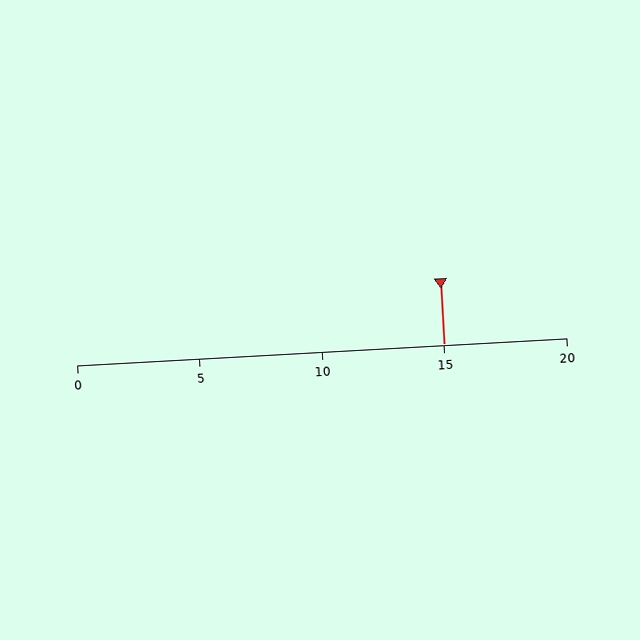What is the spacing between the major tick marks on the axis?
The major ticks are spaced 5 apart.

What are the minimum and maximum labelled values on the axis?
The axis runs from 0 to 20.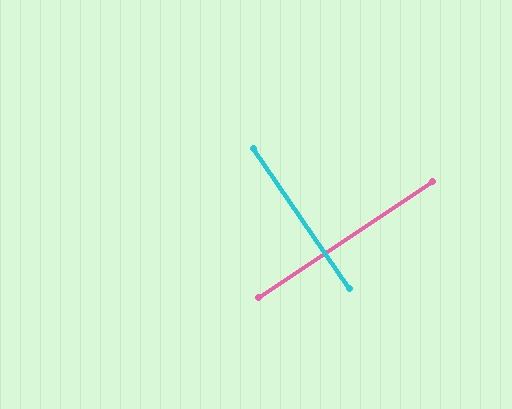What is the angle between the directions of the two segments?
Approximately 89 degrees.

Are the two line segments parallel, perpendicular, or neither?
Perpendicular — they meet at approximately 89°.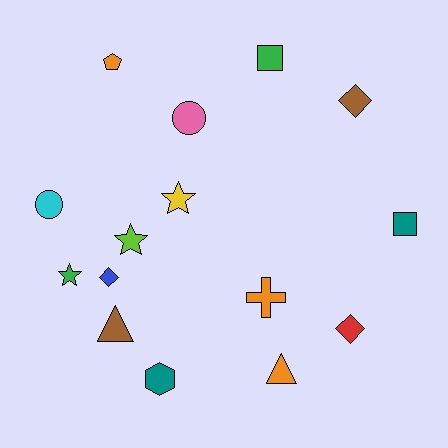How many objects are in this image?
There are 15 objects.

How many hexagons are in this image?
There is 1 hexagon.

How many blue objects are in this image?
There is 1 blue object.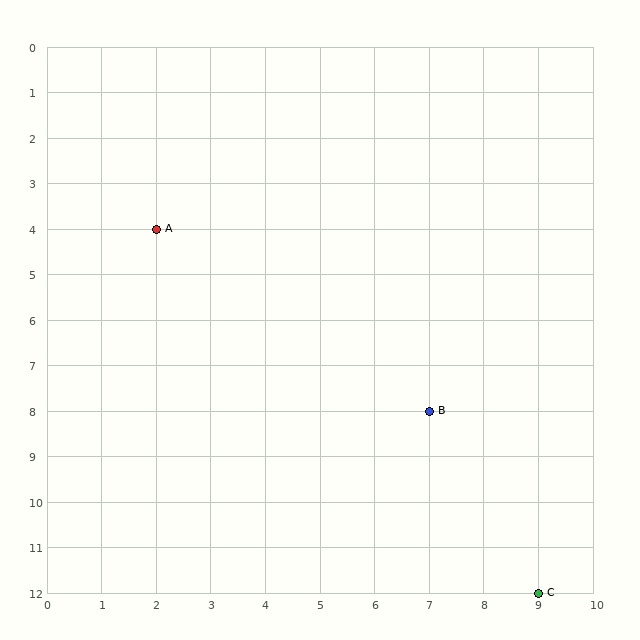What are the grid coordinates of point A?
Point A is at grid coordinates (2, 4).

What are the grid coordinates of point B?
Point B is at grid coordinates (7, 8).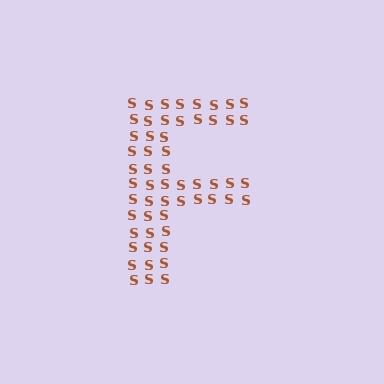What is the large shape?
The large shape is the letter F.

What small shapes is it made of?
It is made of small letter S's.